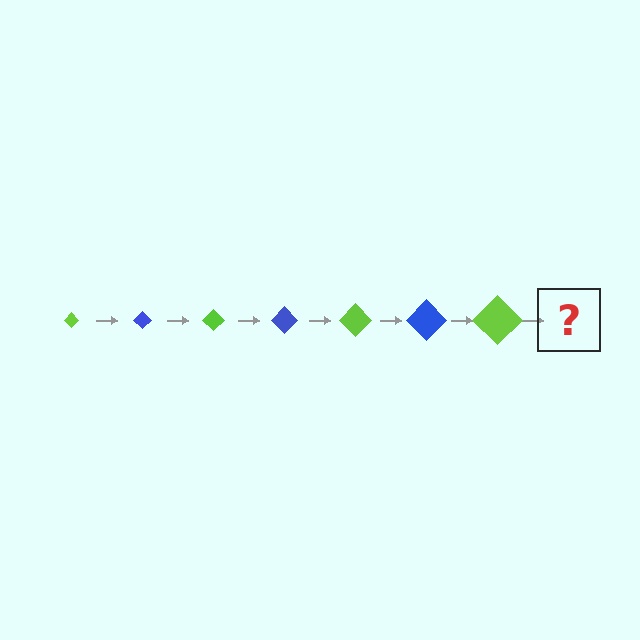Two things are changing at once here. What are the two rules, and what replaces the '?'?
The two rules are that the diamond grows larger each step and the color cycles through lime and blue. The '?' should be a blue diamond, larger than the previous one.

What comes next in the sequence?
The next element should be a blue diamond, larger than the previous one.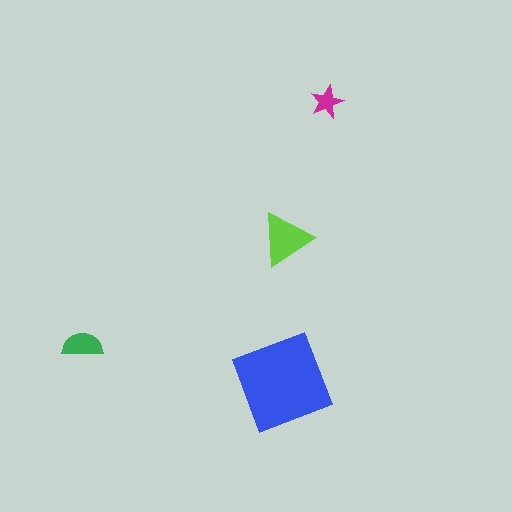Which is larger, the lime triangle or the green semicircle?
The lime triangle.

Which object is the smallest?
The magenta star.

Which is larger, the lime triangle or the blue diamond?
The blue diamond.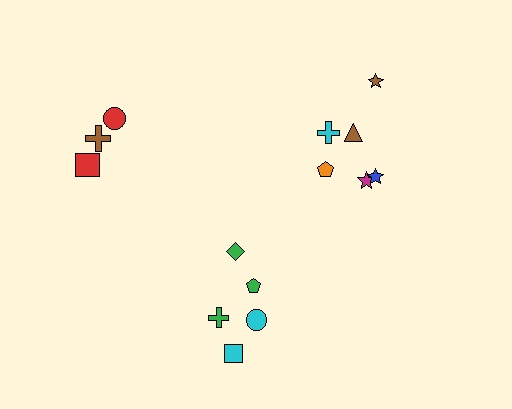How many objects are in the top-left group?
There are 3 objects.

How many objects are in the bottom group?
There are 5 objects.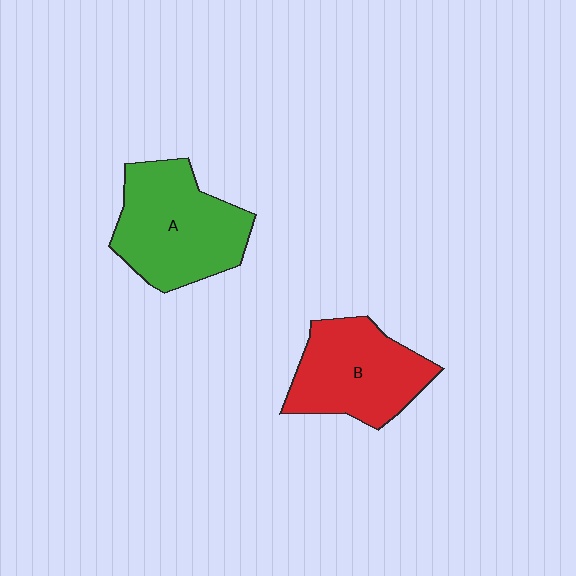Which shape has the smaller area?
Shape B (red).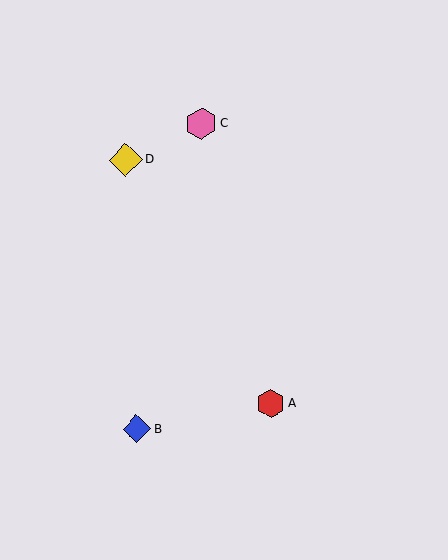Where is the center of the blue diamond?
The center of the blue diamond is at (137, 429).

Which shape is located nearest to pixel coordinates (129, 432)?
The blue diamond (labeled B) at (137, 429) is nearest to that location.